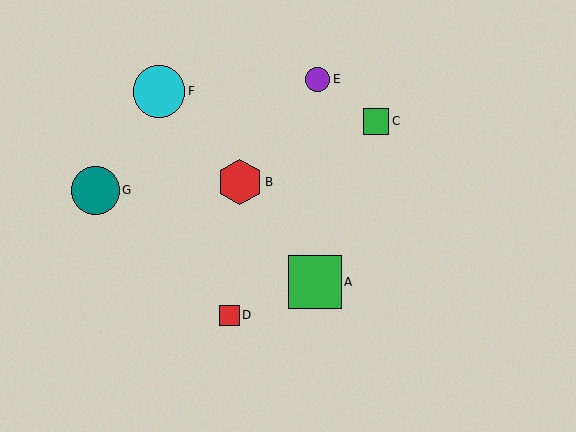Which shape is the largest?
The green square (labeled A) is the largest.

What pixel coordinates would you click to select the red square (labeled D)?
Click at (229, 315) to select the red square D.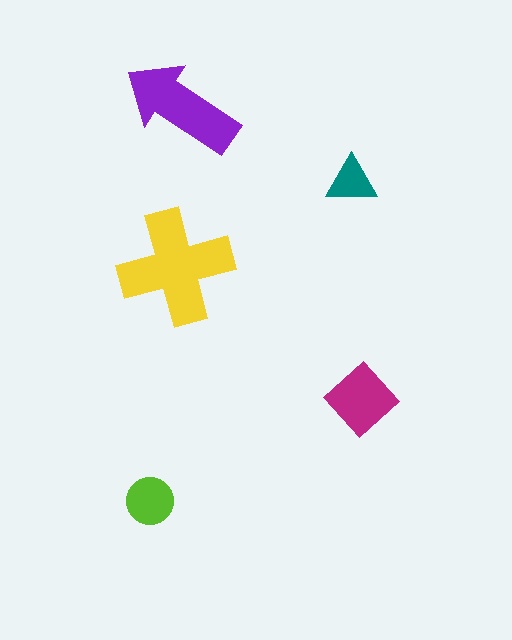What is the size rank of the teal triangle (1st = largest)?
5th.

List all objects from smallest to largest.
The teal triangle, the lime circle, the magenta diamond, the purple arrow, the yellow cross.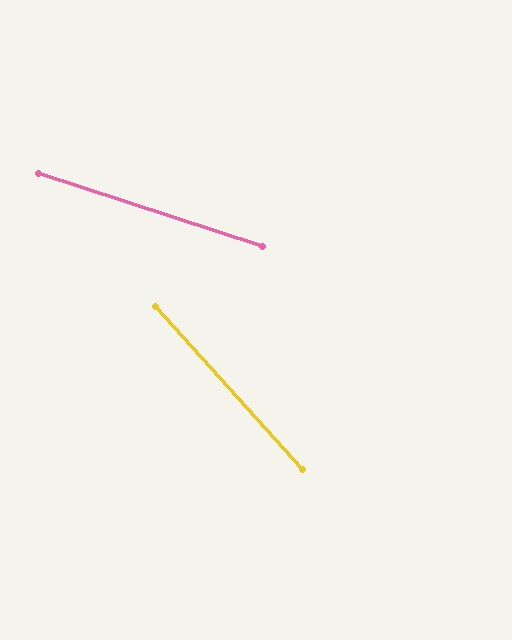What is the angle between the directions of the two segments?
Approximately 30 degrees.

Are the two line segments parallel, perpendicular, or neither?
Neither parallel nor perpendicular — they differ by about 30°.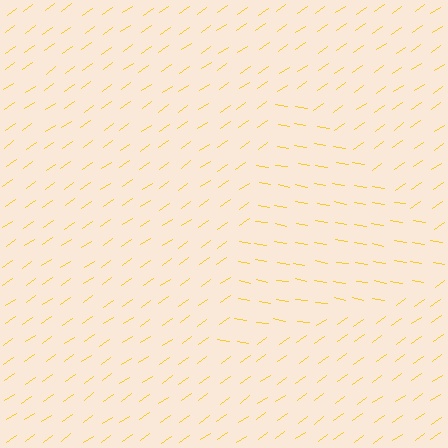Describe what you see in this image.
The image is filled with small yellow line segments. A triangle region in the image has lines oriented differently from the surrounding lines, creating a visible texture boundary.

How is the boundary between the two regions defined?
The boundary is defined purely by a change in line orientation (approximately 45 degrees difference). All lines are the same color and thickness.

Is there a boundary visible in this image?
Yes, there is a texture boundary formed by a change in line orientation.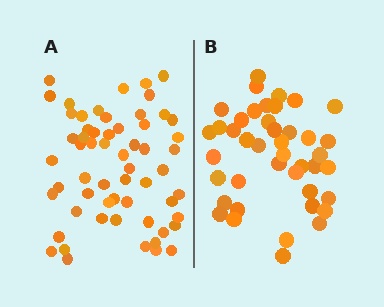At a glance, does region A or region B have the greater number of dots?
Region A (the left region) has more dots.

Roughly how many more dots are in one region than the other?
Region A has approximately 15 more dots than region B.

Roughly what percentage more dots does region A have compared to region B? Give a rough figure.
About 40% more.